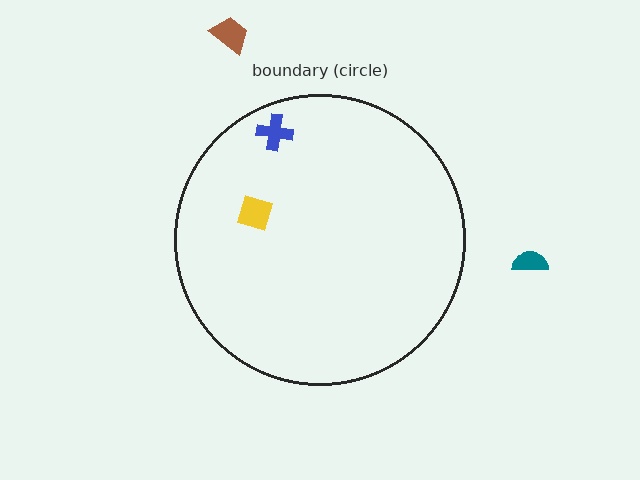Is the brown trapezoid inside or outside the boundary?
Outside.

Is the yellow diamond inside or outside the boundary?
Inside.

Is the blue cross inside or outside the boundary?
Inside.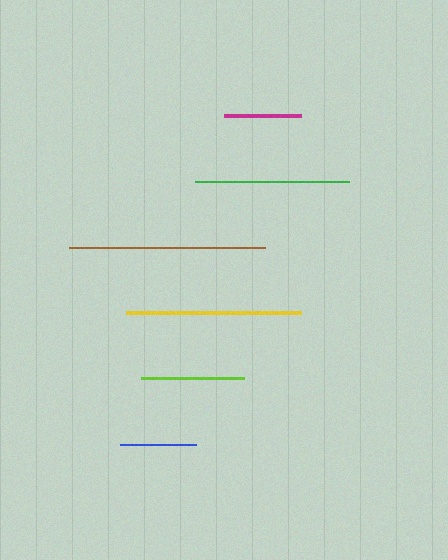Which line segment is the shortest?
The blue line is the shortest at approximately 76 pixels.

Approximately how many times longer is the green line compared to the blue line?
The green line is approximately 2.0 times the length of the blue line.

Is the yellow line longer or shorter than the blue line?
The yellow line is longer than the blue line.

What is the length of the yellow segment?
The yellow segment is approximately 175 pixels long.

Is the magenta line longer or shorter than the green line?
The green line is longer than the magenta line.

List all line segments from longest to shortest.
From longest to shortest: brown, yellow, green, lime, magenta, blue.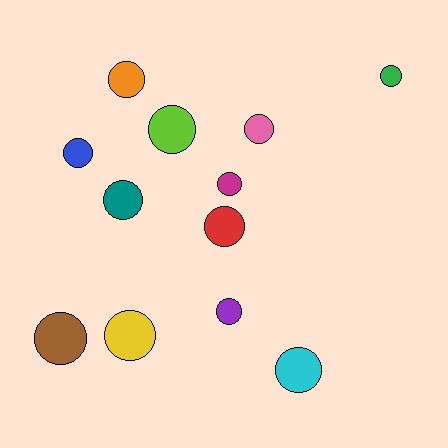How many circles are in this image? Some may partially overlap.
There are 12 circles.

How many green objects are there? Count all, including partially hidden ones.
There is 1 green object.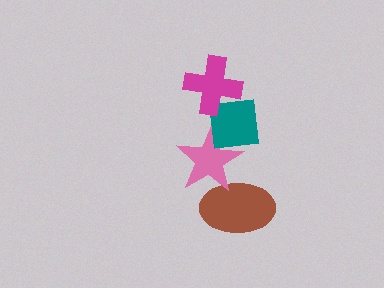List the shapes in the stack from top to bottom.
From top to bottom: the magenta cross, the teal square, the pink star, the brown ellipse.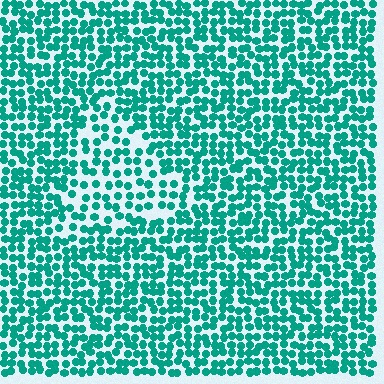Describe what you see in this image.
The image contains small teal elements arranged at two different densities. A triangle-shaped region is visible where the elements are less densely packed than the surrounding area.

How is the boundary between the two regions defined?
The boundary is defined by a change in element density (approximately 1.6x ratio). All elements are the same color, size, and shape.